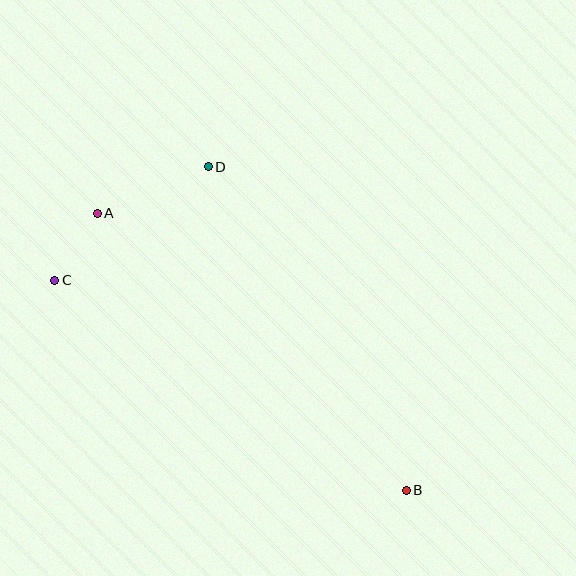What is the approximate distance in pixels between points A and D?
The distance between A and D is approximately 120 pixels.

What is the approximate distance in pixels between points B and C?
The distance between B and C is approximately 410 pixels.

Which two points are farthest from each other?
Points A and B are farthest from each other.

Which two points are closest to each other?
Points A and C are closest to each other.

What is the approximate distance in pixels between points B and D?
The distance between B and D is approximately 380 pixels.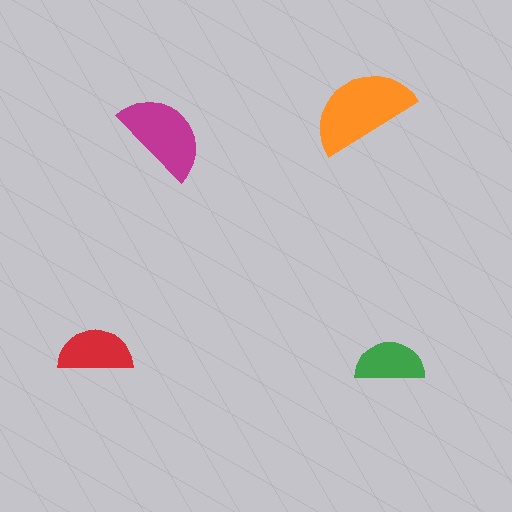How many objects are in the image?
There are 4 objects in the image.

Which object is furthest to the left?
The red semicircle is leftmost.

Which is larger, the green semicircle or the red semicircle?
The red one.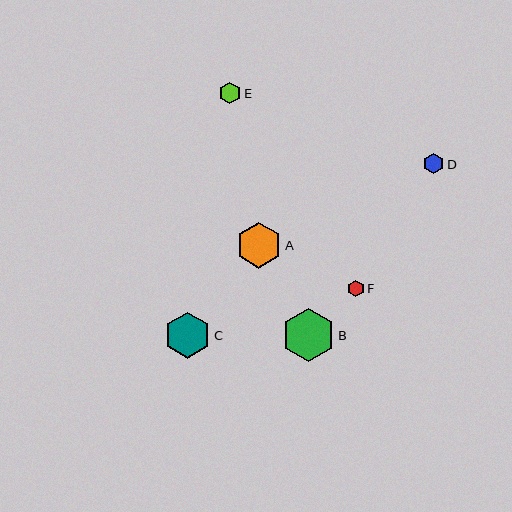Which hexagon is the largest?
Hexagon B is the largest with a size of approximately 54 pixels.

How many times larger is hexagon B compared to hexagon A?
Hexagon B is approximately 1.2 times the size of hexagon A.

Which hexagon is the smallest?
Hexagon F is the smallest with a size of approximately 17 pixels.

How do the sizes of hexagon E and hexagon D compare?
Hexagon E and hexagon D are approximately the same size.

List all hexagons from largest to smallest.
From largest to smallest: B, C, A, E, D, F.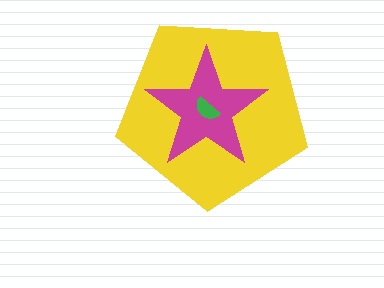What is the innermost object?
The green semicircle.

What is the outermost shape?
The yellow pentagon.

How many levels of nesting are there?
3.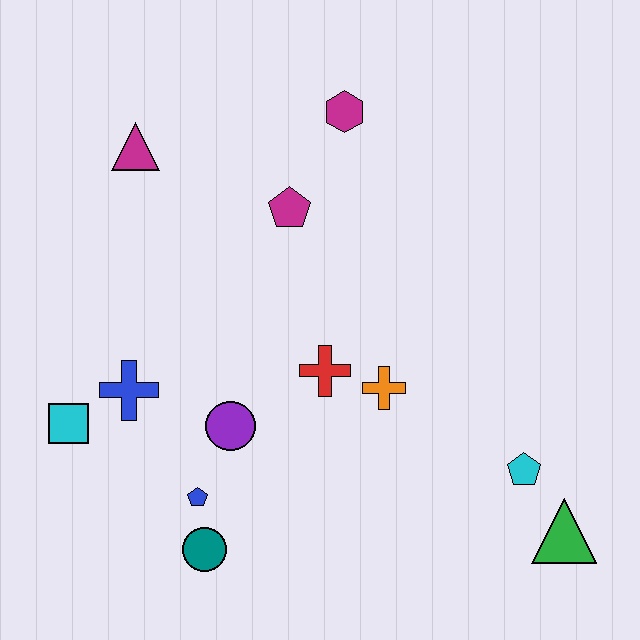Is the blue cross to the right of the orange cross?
No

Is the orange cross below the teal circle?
No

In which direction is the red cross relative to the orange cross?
The red cross is to the left of the orange cross.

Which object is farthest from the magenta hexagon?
The green triangle is farthest from the magenta hexagon.